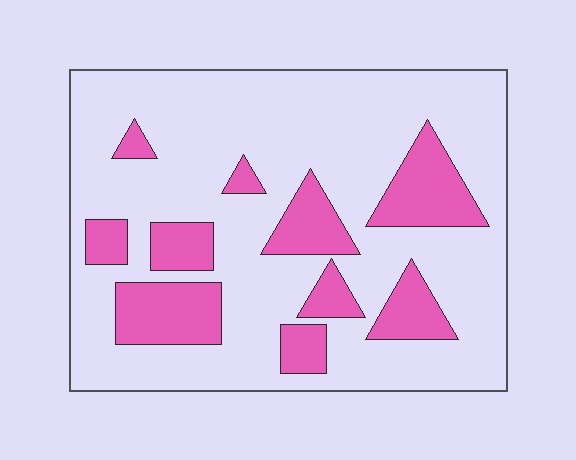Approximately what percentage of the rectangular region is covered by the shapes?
Approximately 25%.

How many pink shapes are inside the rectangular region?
10.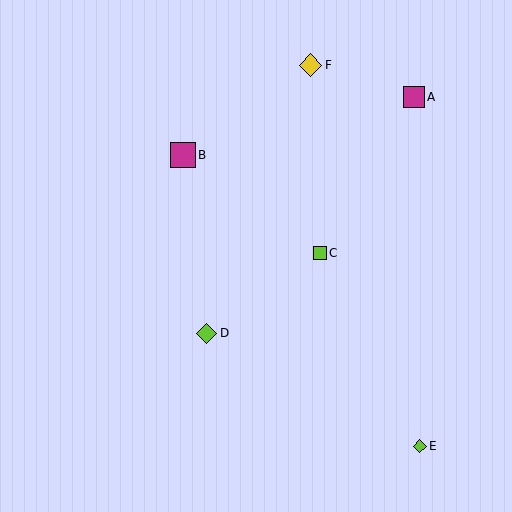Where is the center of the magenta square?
The center of the magenta square is at (414, 97).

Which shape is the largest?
The magenta square (labeled B) is the largest.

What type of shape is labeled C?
Shape C is a lime square.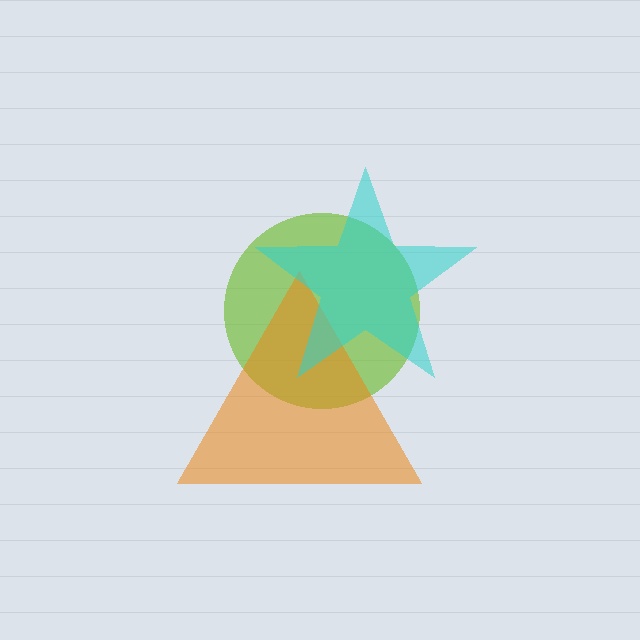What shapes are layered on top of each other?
The layered shapes are: a lime circle, an orange triangle, a cyan star.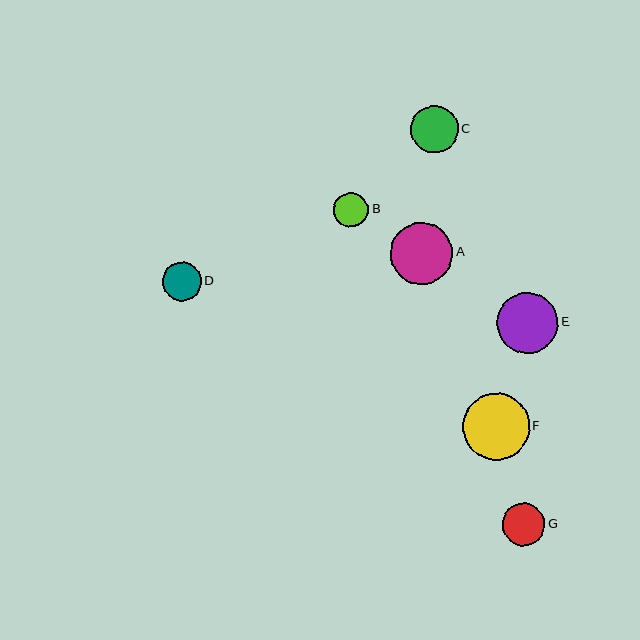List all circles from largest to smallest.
From largest to smallest: F, A, E, C, G, D, B.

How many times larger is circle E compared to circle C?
Circle E is approximately 1.3 times the size of circle C.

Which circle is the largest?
Circle F is the largest with a size of approximately 67 pixels.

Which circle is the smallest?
Circle B is the smallest with a size of approximately 35 pixels.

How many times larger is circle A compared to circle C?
Circle A is approximately 1.3 times the size of circle C.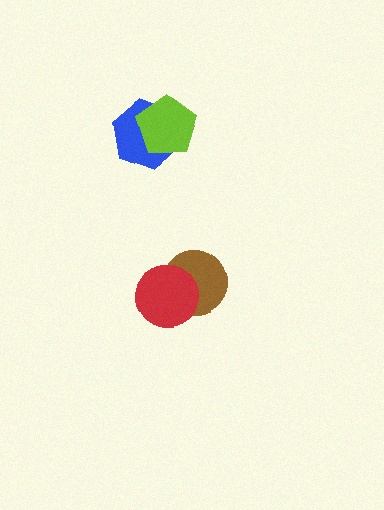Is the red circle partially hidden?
No, no other shape covers it.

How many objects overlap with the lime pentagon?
1 object overlaps with the lime pentagon.